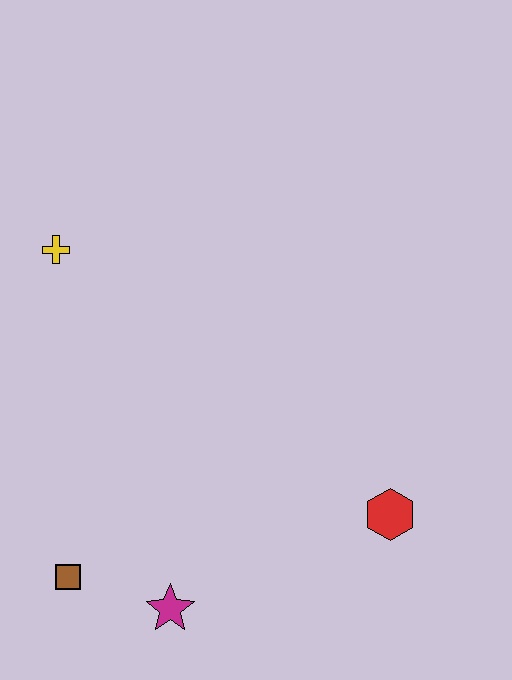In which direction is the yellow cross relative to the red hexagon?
The yellow cross is to the left of the red hexagon.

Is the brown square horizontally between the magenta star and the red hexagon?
No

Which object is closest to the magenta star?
The brown square is closest to the magenta star.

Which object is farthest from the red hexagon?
The yellow cross is farthest from the red hexagon.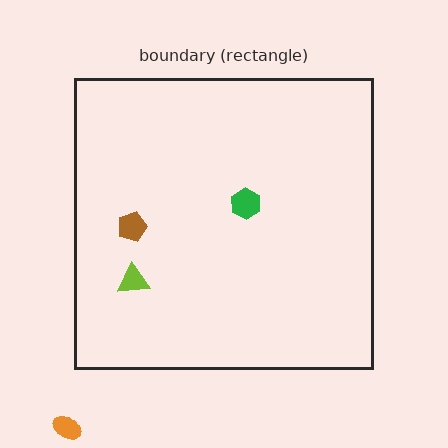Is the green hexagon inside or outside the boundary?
Inside.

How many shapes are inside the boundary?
3 inside, 1 outside.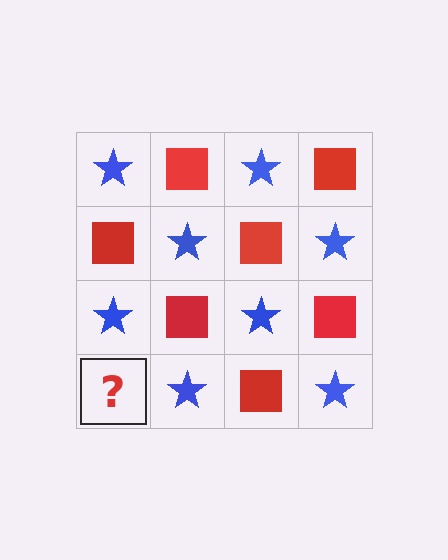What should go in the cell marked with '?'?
The missing cell should contain a red square.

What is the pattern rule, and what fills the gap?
The rule is that it alternates blue star and red square in a checkerboard pattern. The gap should be filled with a red square.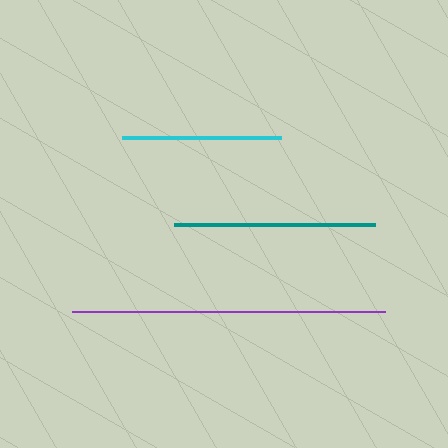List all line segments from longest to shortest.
From longest to shortest: purple, teal, cyan.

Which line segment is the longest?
The purple line is the longest at approximately 314 pixels.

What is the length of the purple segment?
The purple segment is approximately 314 pixels long.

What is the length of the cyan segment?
The cyan segment is approximately 160 pixels long.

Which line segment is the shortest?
The cyan line is the shortest at approximately 160 pixels.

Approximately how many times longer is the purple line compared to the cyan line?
The purple line is approximately 2.0 times the length of the cyan line.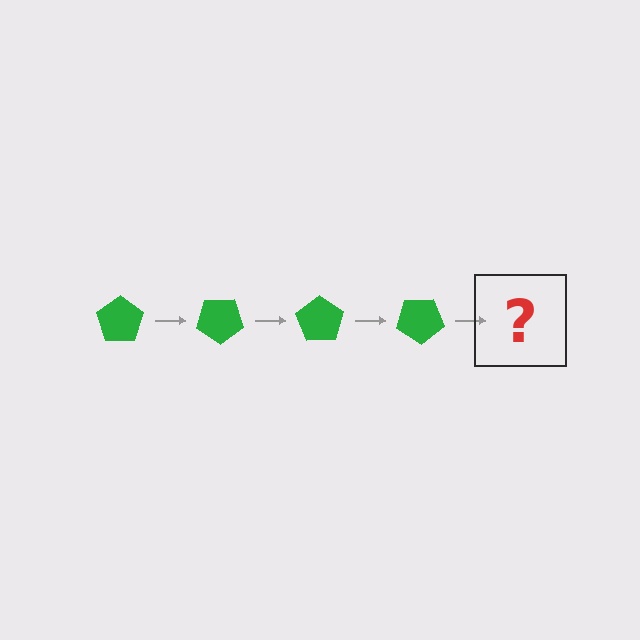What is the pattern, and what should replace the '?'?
The pattern is that the pentagon rotates 35 degrees each step. The '?' should be a green pentagon rotated 140 degrees.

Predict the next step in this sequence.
The next step is a green pentagon rotated 140 degrees.